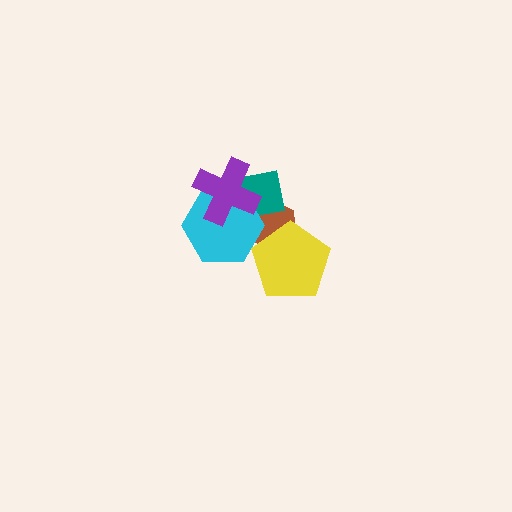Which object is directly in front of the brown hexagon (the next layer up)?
The teal square is directly in front of the brown hexagon.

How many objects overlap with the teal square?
3 objects overlap with the teal square.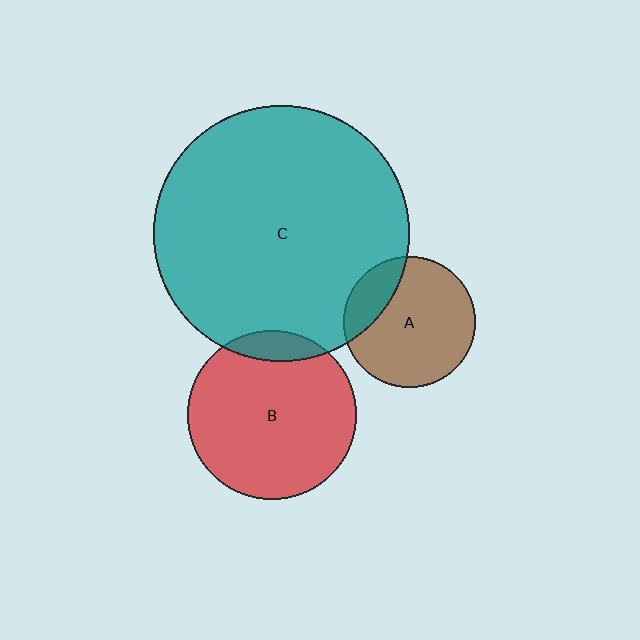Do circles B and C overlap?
Yes.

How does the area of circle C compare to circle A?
Approximately 3.8 times.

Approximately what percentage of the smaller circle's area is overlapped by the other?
Approximately 10%.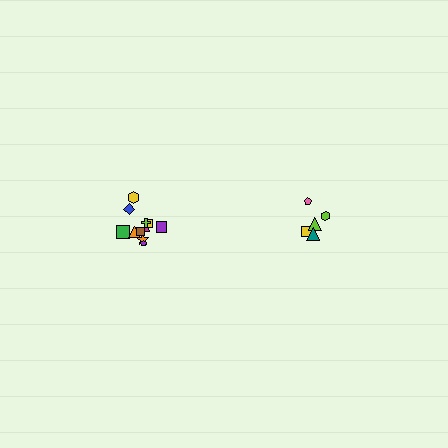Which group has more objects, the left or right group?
The left group.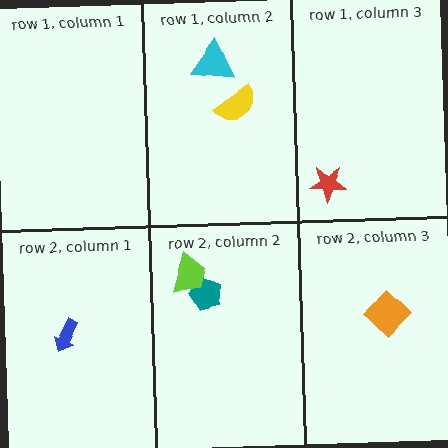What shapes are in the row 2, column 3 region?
The orange diamond.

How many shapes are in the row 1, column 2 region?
2.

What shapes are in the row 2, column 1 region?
The blue arrow.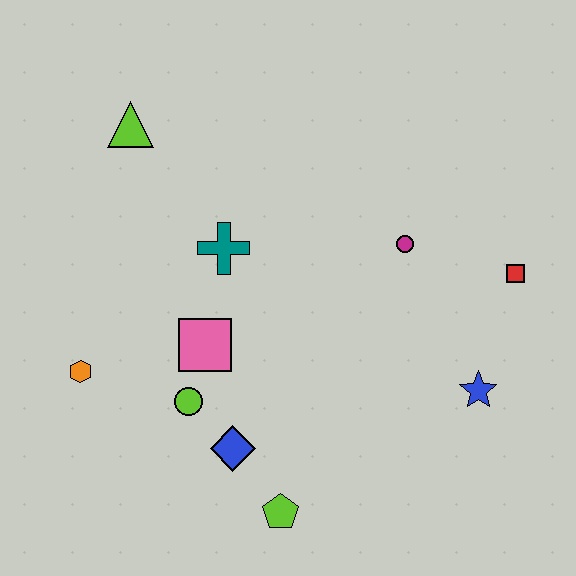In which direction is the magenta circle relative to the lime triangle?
The magenta circle is to the right of the lime triangle.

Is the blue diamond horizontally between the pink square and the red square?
Yes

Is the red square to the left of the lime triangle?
No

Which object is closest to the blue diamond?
The lime circle is closest to the blue diamond.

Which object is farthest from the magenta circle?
The orange hexagon is farthest from the magenta circle.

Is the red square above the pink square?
Yes